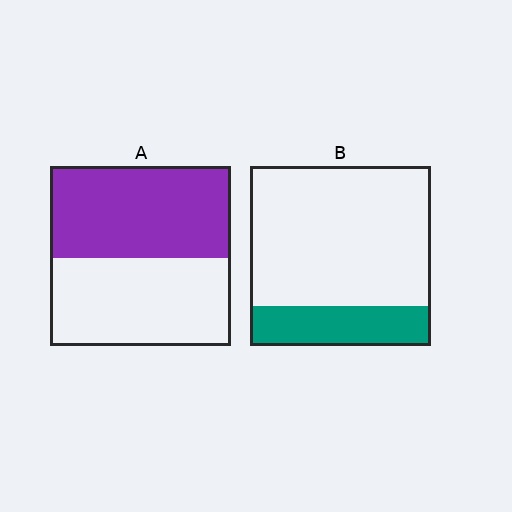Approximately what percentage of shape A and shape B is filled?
A is approximately 50% and B is approximately 20%.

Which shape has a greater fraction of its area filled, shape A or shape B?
Shape A.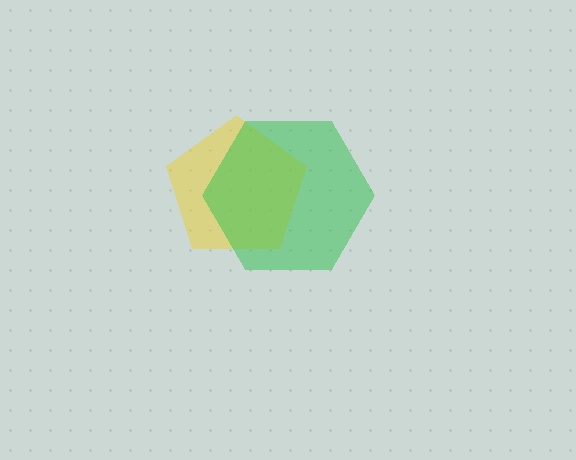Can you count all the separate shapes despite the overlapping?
Yes, there are 2 separate shapes.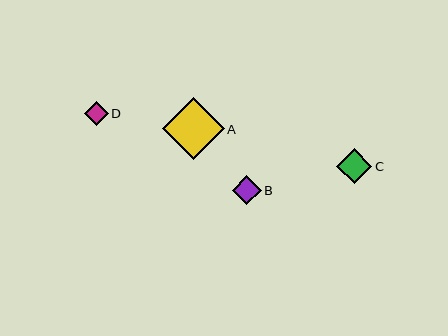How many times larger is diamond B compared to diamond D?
Diamond B is approximately 1.2 times the size of diamond D.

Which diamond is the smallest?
Diamond D is the smallest with a size of approximately 24 pixels.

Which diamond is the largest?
Diamond A is the largest with a size of approximately 62 pixels.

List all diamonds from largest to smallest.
From largest to smallest: A, C, B, D.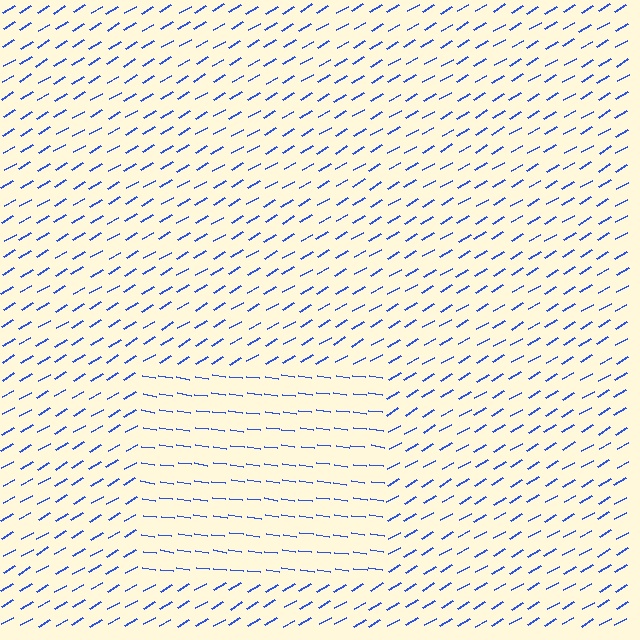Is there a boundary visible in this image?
Yes, there is a texture boundary formed by a change in line orientation.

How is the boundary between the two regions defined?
The boundary is defined purely by a change in line orientation (approximately 38 degrees difference). All lines are the same color and thickness.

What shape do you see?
I see a rectangle.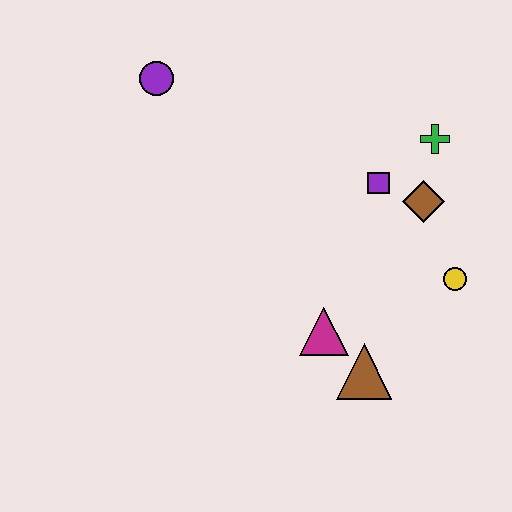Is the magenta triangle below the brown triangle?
No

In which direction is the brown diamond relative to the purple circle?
The brown diamond is to the right of the purple circle.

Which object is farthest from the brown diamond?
The purple circle is farthest from the brown diamond.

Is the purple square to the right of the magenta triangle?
Yes